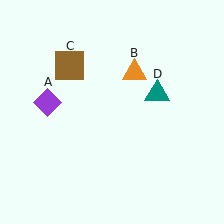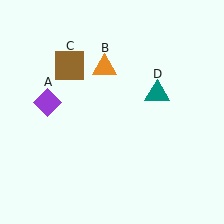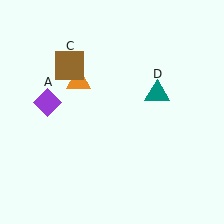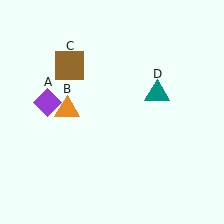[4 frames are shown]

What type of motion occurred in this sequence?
The orange triangle (object B) rotated counterclockwise around the center of the scene.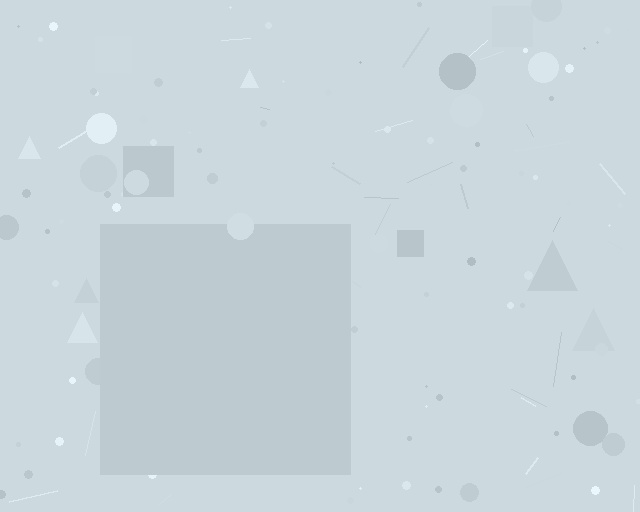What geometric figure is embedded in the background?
A square is embedded in the background.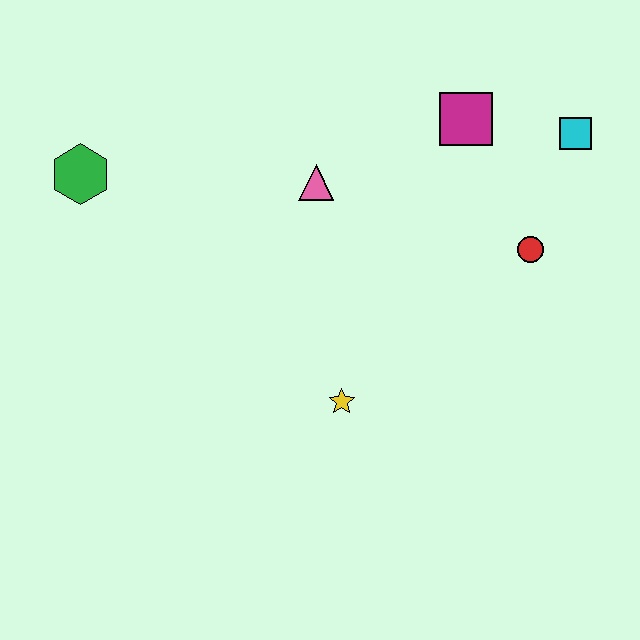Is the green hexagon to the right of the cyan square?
No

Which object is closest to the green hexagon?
The pink triangle is closest to the green hexagon.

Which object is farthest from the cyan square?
The green hexagon is farthest from the cyan square.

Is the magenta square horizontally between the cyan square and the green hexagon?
Yes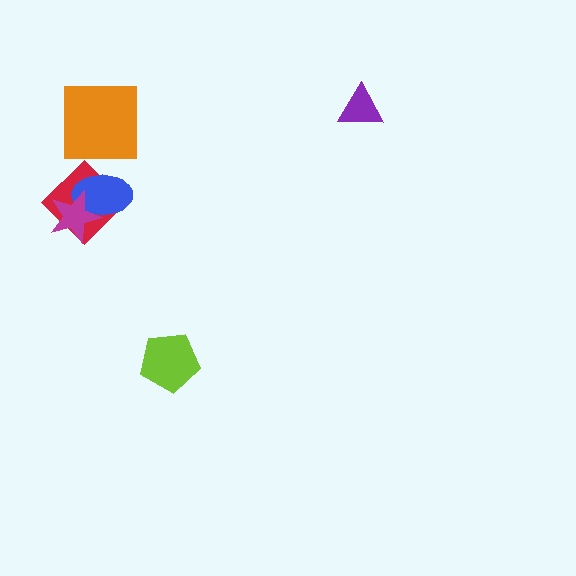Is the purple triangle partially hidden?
No, no other shape covers it.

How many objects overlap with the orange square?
0 objects overlap with the orange square.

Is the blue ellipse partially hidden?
Yes, it is partially covered by another shape.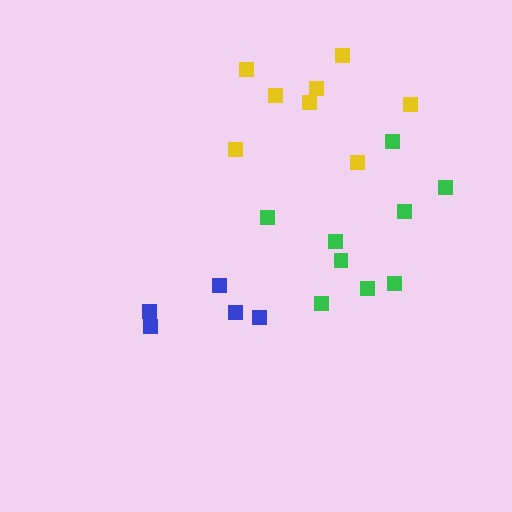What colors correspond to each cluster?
The clusters are colored: yellow, blue, green.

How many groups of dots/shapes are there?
There are 3 groups.